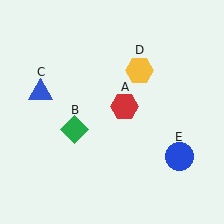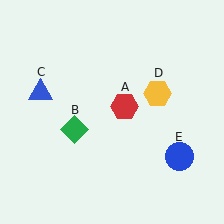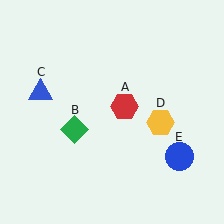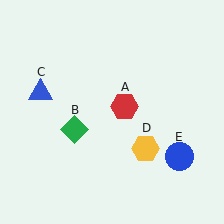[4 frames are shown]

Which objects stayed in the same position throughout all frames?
Red hexagon (object A) and green diamond (object B) and blue triangle (object C) and blue circle (object E) remained stationary.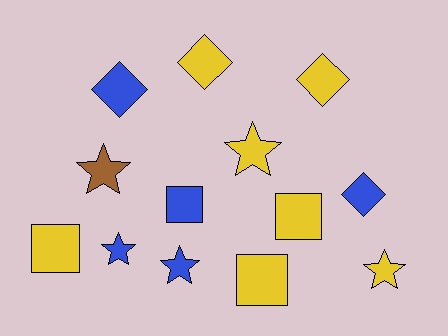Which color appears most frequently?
Yellow, with 7 objects.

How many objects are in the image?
There are 13 objects.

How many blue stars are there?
There are 2 blue stars.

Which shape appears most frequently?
Star, with 5 objects.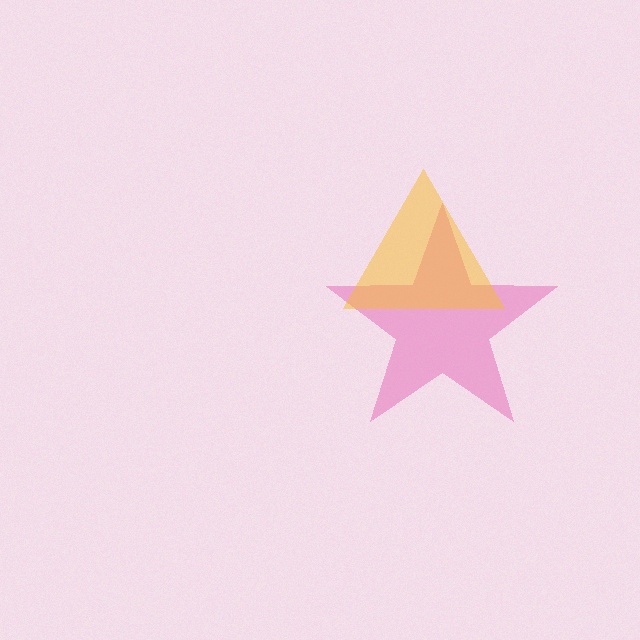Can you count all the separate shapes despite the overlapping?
Yes, there are 2 separate shapes.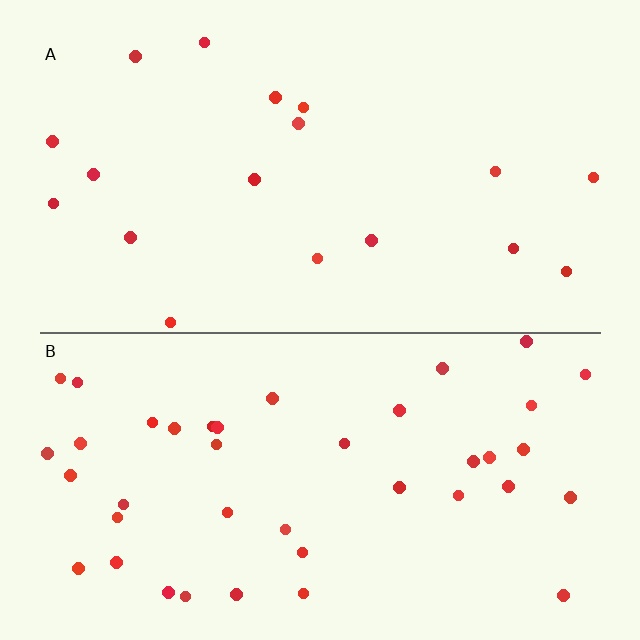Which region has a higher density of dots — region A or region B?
B (the bottom).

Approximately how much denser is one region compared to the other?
Approximately 2.3× — region B over region A.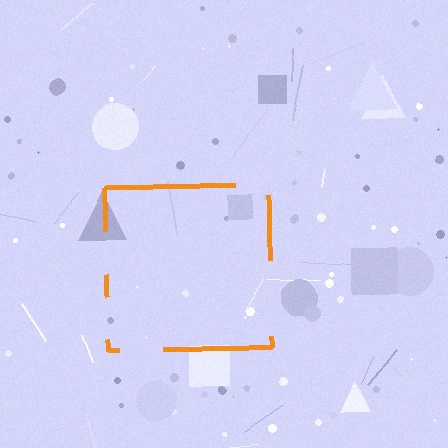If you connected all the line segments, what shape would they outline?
They would outline a square.